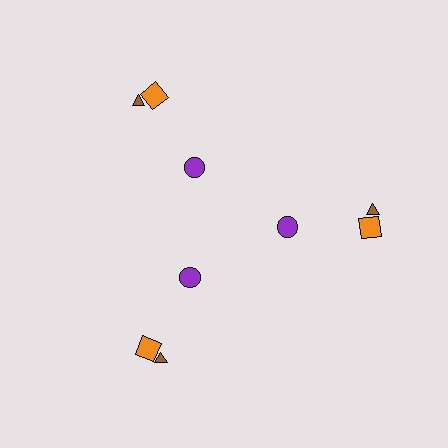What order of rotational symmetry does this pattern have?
This pattern has 3-fold rotational symmetry.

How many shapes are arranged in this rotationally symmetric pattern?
There are 9 shapes, arranged in 3 groups of 3.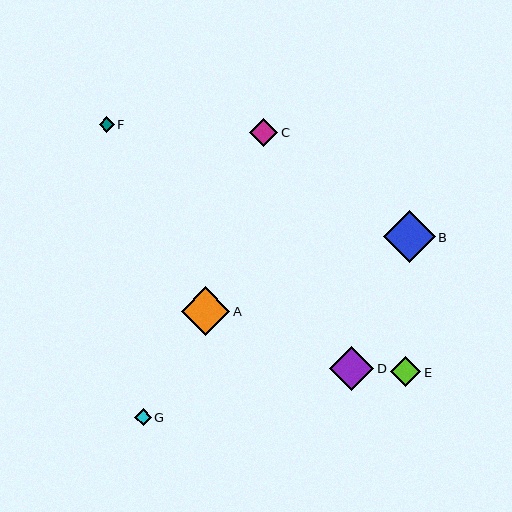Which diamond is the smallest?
Diamond F is the smallest with a size of approximately 15 pixels.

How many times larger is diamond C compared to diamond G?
Diamond C is approximately 1.7 times the size of diamond G.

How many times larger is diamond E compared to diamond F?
Diamond E is approximately 2.0 times the size of diamond F.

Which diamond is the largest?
Diamond B is the largest with a size of approximately 52 pixels.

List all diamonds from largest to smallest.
From largest to smallest: B, A, D, E, C, G, F.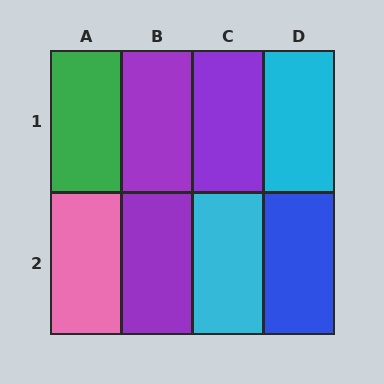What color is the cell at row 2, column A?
Pink.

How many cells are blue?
1 cell is blue.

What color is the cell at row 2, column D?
Blue.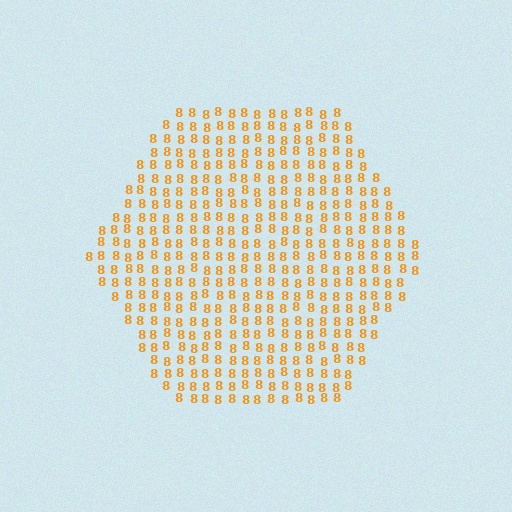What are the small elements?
The small elements are digit 8's.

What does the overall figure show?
The overall figure shows a hexagon.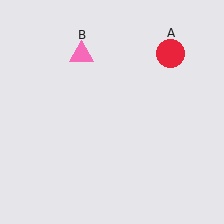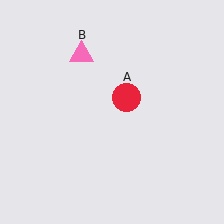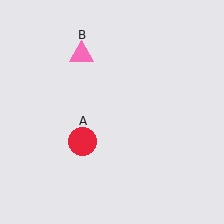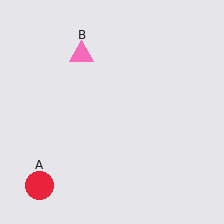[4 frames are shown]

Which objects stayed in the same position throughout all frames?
Pink triangle (object B) remained stationary.